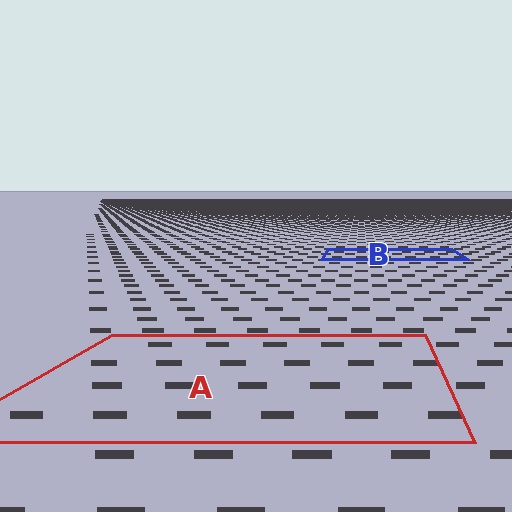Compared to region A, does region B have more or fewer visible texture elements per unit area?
Region B has more texture elements per unit area — they are packed more densely because it is farther away.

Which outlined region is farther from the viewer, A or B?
Region B is farther from the viewer — the texture elements inside it appear smaller and more densely packed.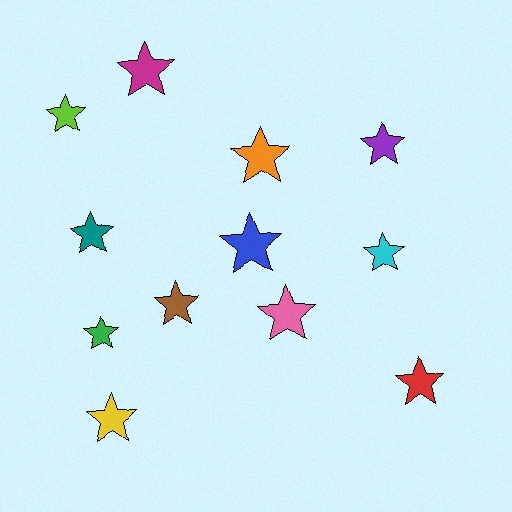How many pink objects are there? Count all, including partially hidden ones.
There is 1 pink object.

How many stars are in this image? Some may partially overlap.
There are 12 stars.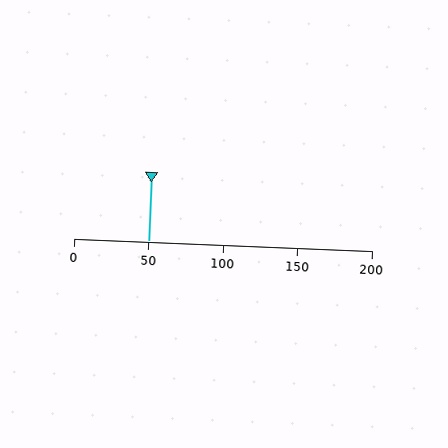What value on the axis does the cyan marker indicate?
The marker indicates approximately 50.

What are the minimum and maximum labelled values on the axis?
The axis runs from 0 to 200.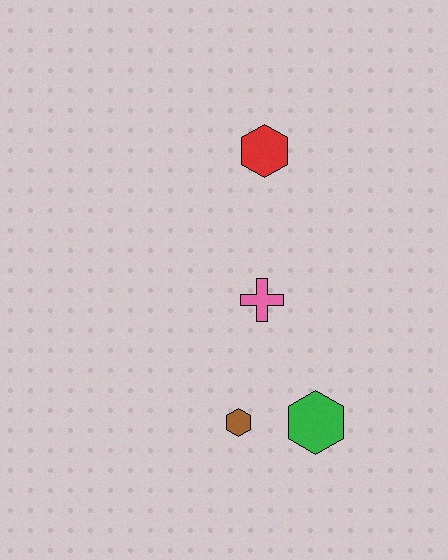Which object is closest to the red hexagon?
The pink cross is closest to the red hexagon.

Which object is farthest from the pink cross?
The red hexagon is farthest from the pink cross.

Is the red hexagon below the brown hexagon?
No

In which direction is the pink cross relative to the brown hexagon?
The pink cross is above the brown hexagon.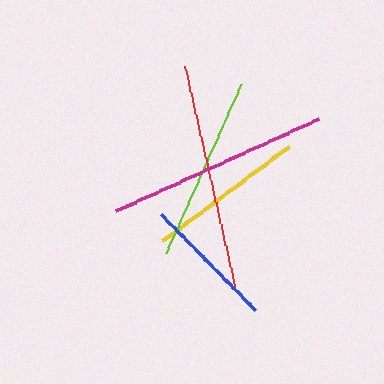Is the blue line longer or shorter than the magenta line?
The magenta line is longer than the blue line.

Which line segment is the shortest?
The blue line is the shortest at approximately 135 pixels.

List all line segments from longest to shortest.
From longest to shortest: red, magenta, lime, yellow, blue.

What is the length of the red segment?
The red segment is approximately 232 pixels long.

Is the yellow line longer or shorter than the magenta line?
The magenta line is longer than the yellow line.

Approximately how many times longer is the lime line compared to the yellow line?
The lime line is approximately 1.2 times the length of the yellow line.